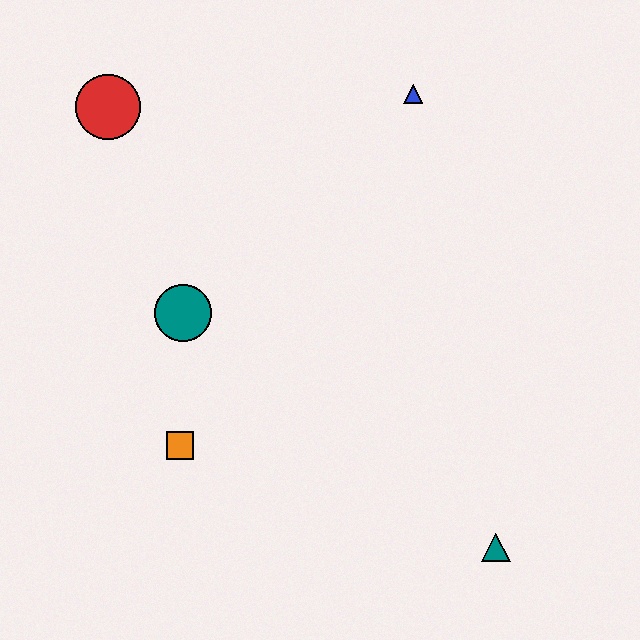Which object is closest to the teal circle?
The orange square is closest to the teal circle.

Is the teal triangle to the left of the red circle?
No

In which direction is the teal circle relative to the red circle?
The teal circle is below the red circle.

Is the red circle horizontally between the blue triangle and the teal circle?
No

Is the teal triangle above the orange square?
No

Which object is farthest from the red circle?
The teal triangle is farthest from the red circle.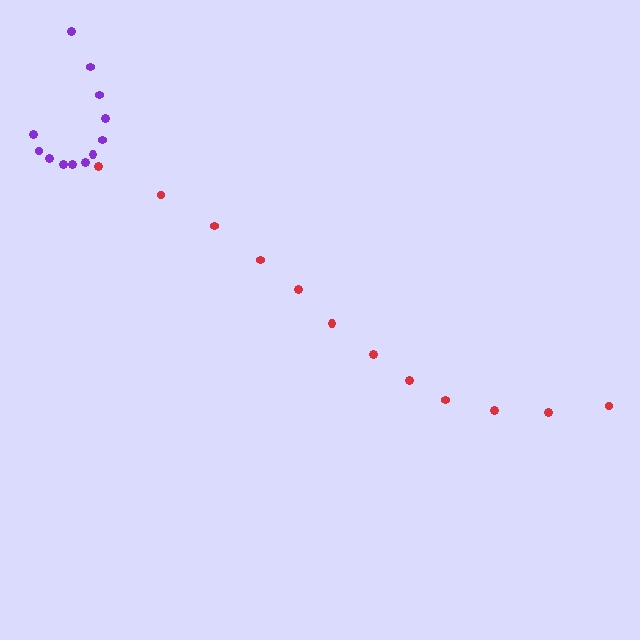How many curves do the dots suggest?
There are 2 distinct paths.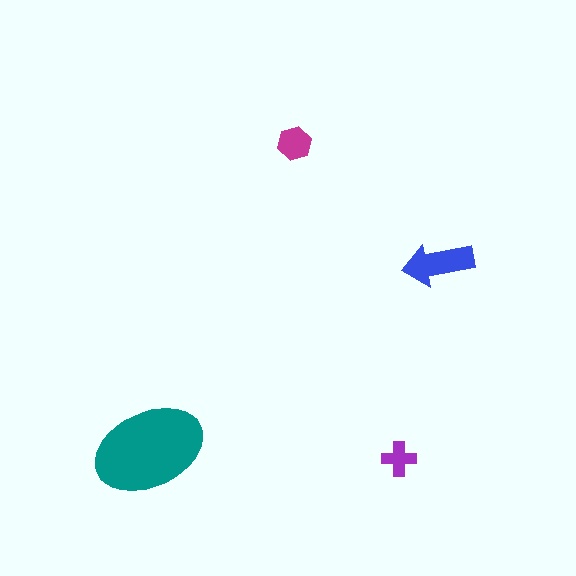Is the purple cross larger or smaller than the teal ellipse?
Smaller.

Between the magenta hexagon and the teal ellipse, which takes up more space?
The teal ellipse.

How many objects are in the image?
There are 4 objects in the image.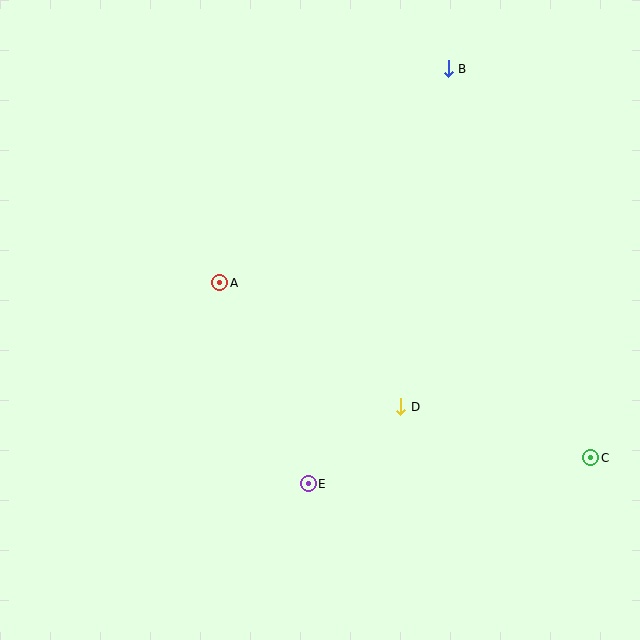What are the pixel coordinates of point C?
Point C is at (591, 458).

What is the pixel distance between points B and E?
The distance between B and E is 438 pixels.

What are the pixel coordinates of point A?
Point A is at (220, 283).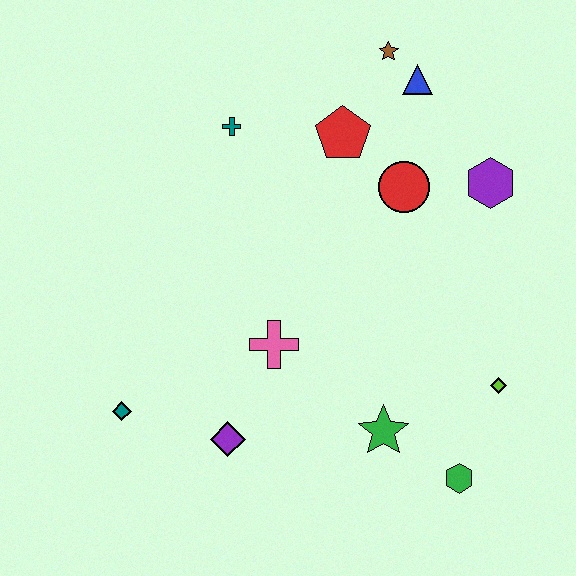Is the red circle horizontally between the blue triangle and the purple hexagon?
No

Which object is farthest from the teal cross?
The green hexagon is farthest from the teal cross.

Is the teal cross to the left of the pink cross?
Yes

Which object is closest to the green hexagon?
The green star is closest to the green hexagon.